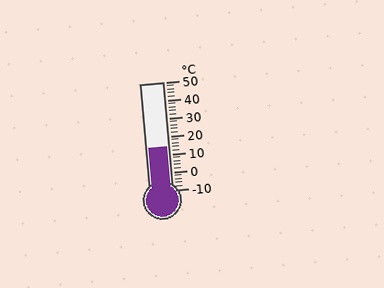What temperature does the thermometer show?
The thermometer shows approximately 14°C.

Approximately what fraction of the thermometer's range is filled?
The thermometer is filled to approximately 40% of its range.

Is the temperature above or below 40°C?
The temperature is below 40°C.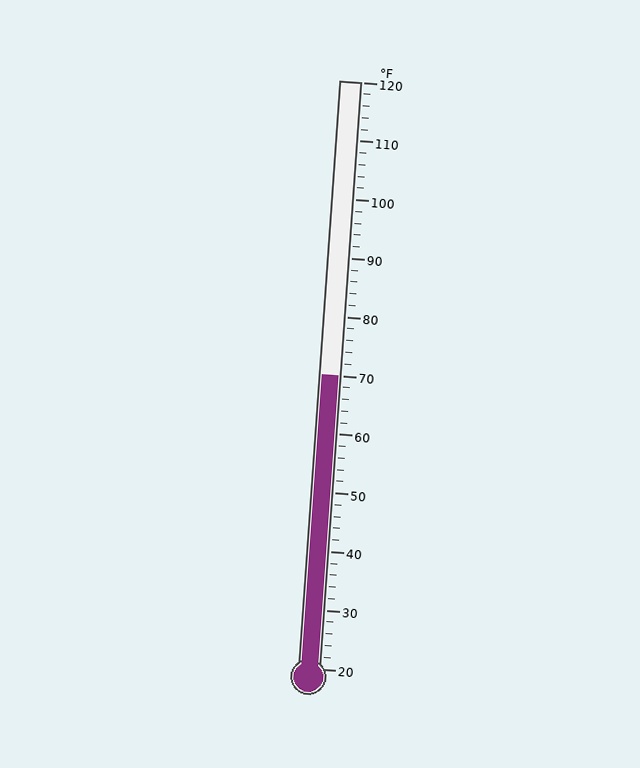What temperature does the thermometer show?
The thermometer shows approximately 70°F.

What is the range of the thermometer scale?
The thermometer scale ranges from 20°F to 120°F.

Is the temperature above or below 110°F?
The temperature is below 110°F.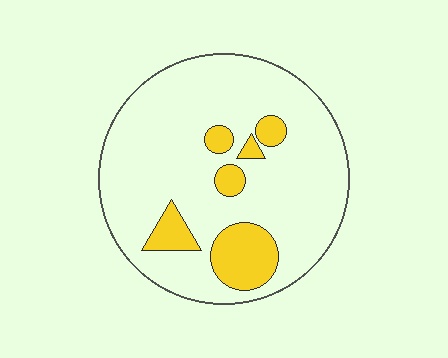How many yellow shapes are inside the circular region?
6.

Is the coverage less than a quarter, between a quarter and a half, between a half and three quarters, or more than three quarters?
Less than a quarter.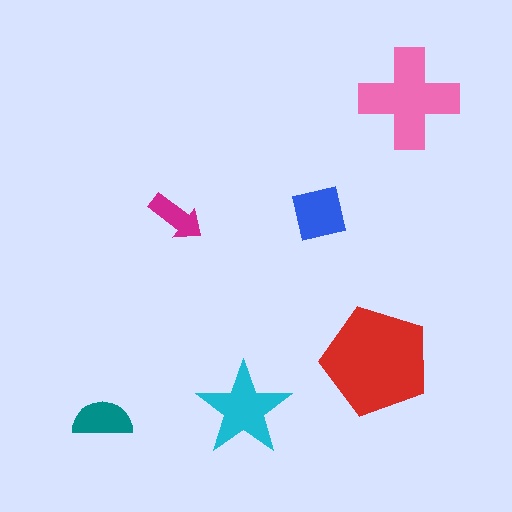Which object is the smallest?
The magenta arrow.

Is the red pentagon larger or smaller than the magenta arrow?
Larger.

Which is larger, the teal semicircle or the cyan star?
The cyan star.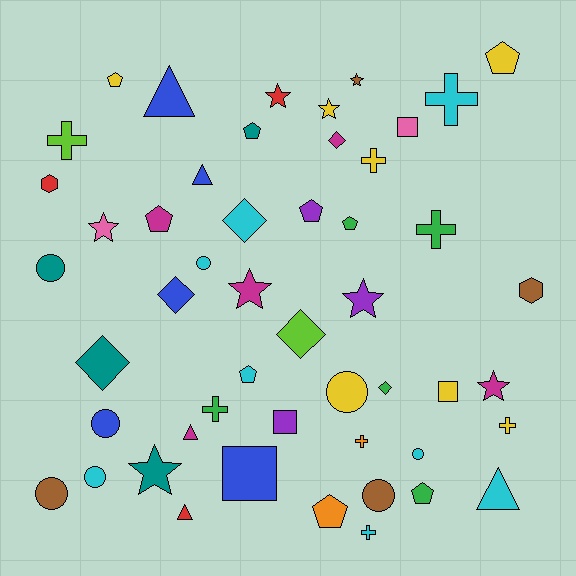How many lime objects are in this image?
There are 2 lime objects.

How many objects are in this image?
There are 50 objects.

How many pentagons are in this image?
There are 9 pentagons.